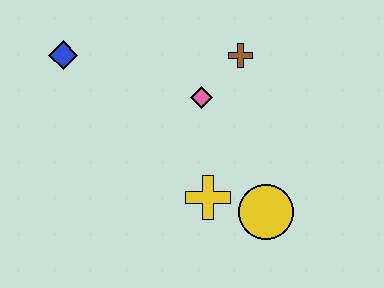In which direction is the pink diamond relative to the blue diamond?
The pink diamond is to the right of the blue diamond.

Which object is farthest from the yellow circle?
The blue diamond is farthest from the yellow circle.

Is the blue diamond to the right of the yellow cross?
No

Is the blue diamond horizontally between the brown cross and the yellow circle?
No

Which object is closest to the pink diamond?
The brown cross is closest to the pink diamond.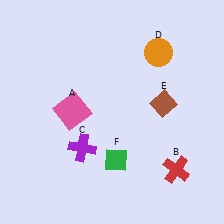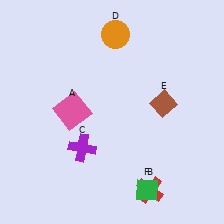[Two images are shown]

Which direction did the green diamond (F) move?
The green diamond (F) moved right.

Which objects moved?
The objects that moved are: the red cross (B), the orange circle (D), the green diamond (F).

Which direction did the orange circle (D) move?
The orange circle (D) moved left.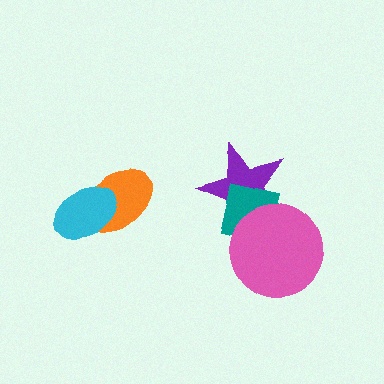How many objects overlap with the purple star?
2 objects overlap with the purple star.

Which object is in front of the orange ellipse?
The cyan ellipse is in front of the orange ellipse.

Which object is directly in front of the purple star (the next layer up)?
The teal square is directly in front of the purple star.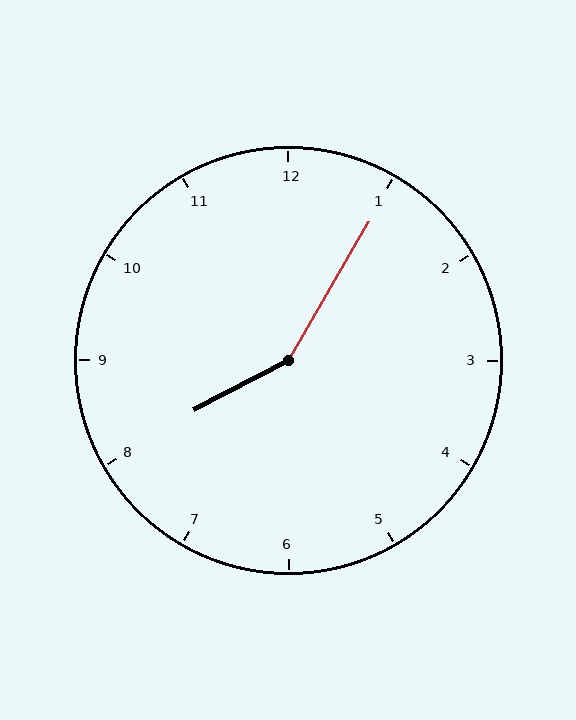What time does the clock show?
8:05.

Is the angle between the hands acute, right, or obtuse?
It is obtuse.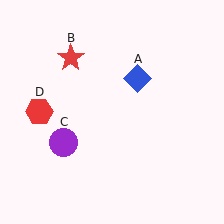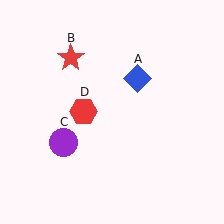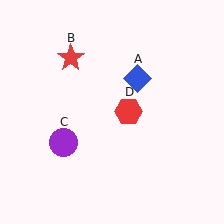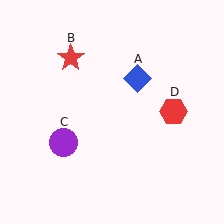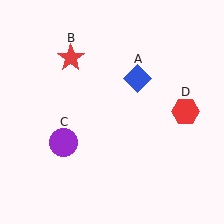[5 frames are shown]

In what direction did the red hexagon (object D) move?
The red hexagon (object D) moved right.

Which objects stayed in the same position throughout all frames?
Blue diamond (object A) and red star (object B) and purple circle (object C) remained stationary.